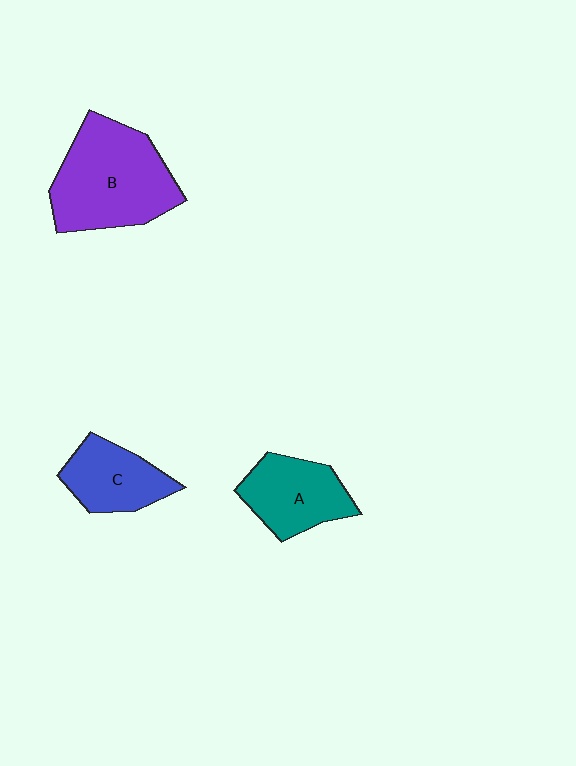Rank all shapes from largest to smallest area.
From largest to smallest: B (purple), A (teal), C (blue).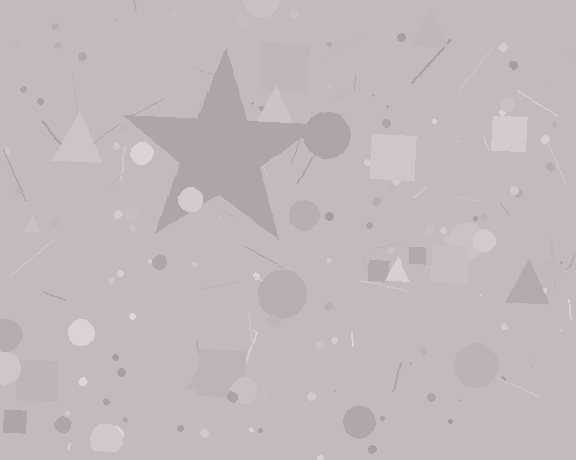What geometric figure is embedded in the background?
A star is embedded in the background.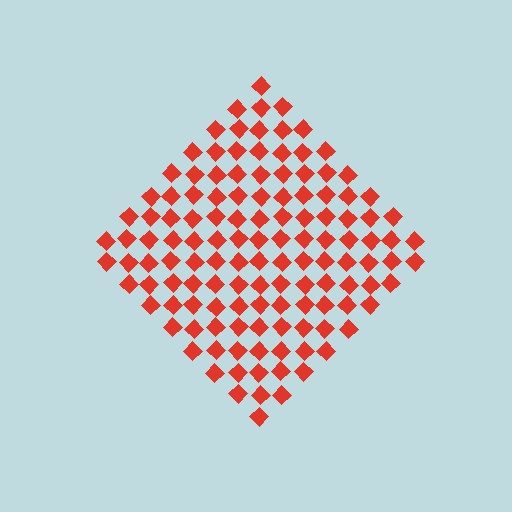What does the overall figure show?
The overall figure shows a diamond.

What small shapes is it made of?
It is made of small diamonds.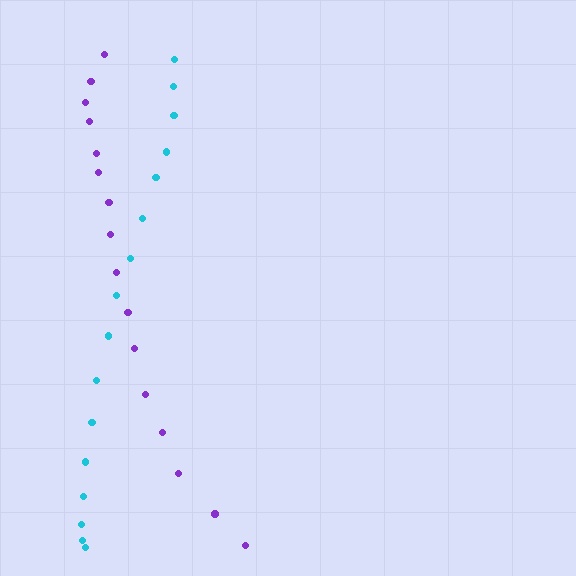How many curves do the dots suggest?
There are 2 distinct paths.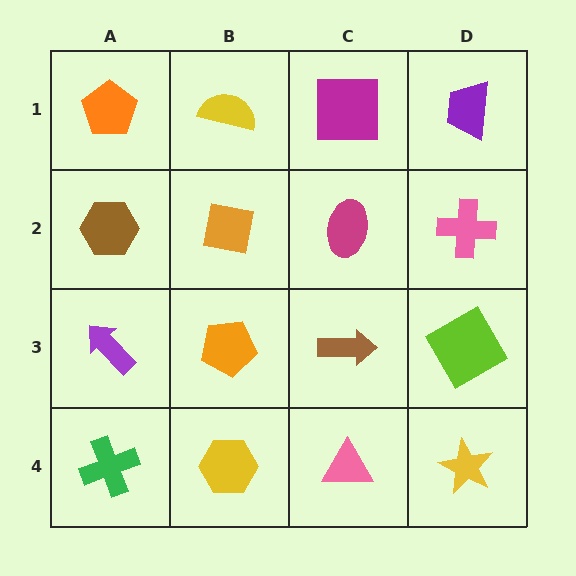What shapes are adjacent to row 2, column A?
An orange pentagon (row 1, column A), a purple arrow (row 3, column A), an orange square (row 2, column B).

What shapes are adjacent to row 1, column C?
A magenta ellipse (row 2, column C), a yellow semicircle (row 1, column B), a purple trapezoid (row 1, column D).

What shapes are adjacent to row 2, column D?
A purple trapezoid (row 1, column D), a lime square (row 3, column D), a magenta ellipse (row 2, column C).